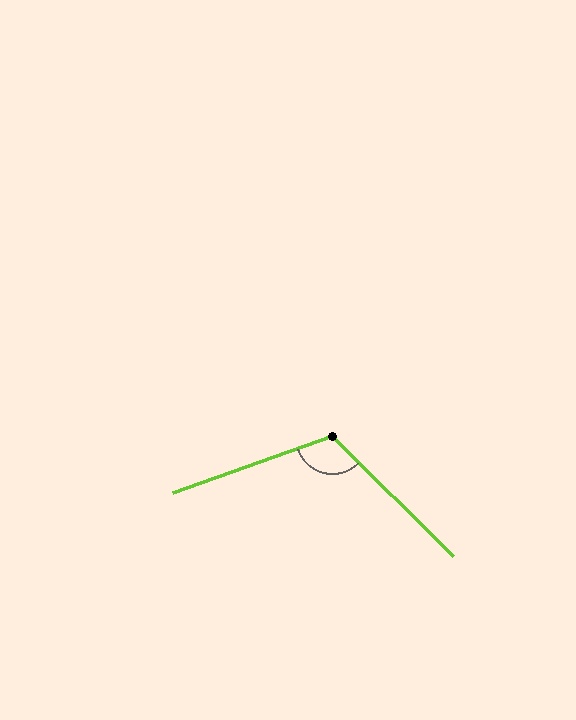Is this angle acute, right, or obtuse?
It is obtuse.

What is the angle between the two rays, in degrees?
Approximately 116 degrees.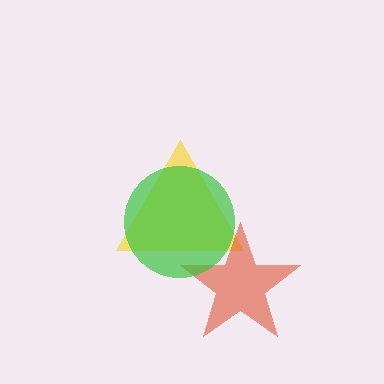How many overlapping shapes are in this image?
There are 3 overlapping shapes in the image.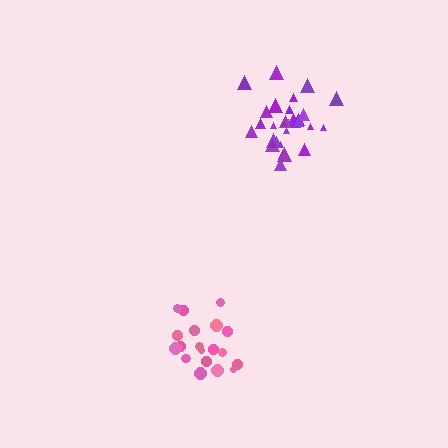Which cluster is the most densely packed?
Purple.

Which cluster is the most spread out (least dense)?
Pink.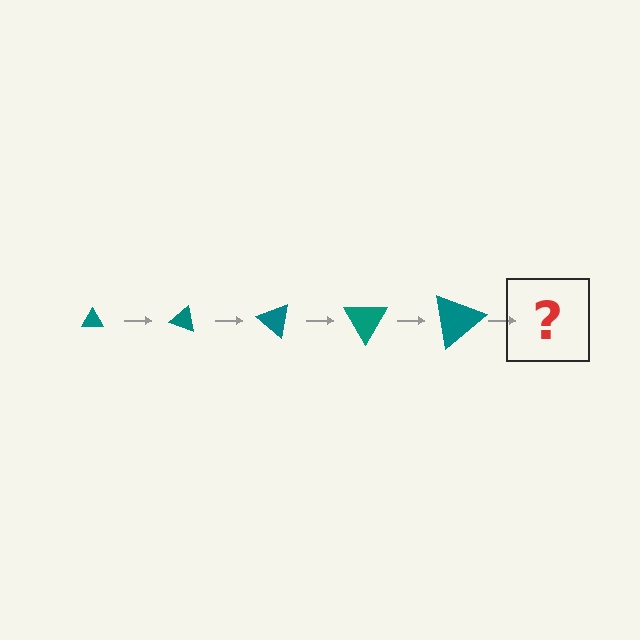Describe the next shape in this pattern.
It should be a triangle, larger than the previous one and rotated 100 degrees from the start.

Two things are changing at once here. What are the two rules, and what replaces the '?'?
The two rules are that the triangle grows larger each step and it rotates 20 degrees each step. The '?' should be a triangle, larger than the previous one and rotated 100 degrees from the start.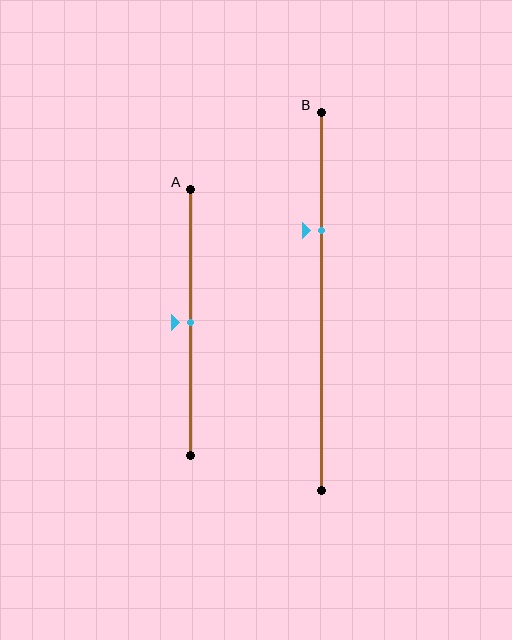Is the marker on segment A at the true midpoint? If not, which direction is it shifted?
Yes, the marker on segment A is at the true midpoint.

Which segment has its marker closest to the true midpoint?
Segment A has its marker closest to the true midpoint.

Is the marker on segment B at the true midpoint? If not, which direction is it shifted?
No, the marker on segment B is shifted upward by about 19% of the segment length.